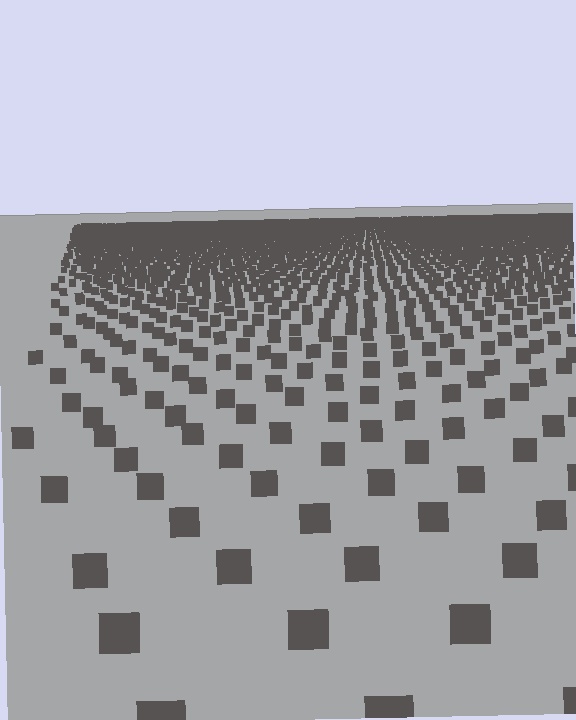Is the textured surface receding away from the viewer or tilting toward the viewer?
The surface is receding away from the viewer. Texture elements get smaller and denser toward the top.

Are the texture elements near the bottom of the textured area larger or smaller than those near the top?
Larger. Near the bottom, elements are closer to the viewer and appear at a bigger on-screen size.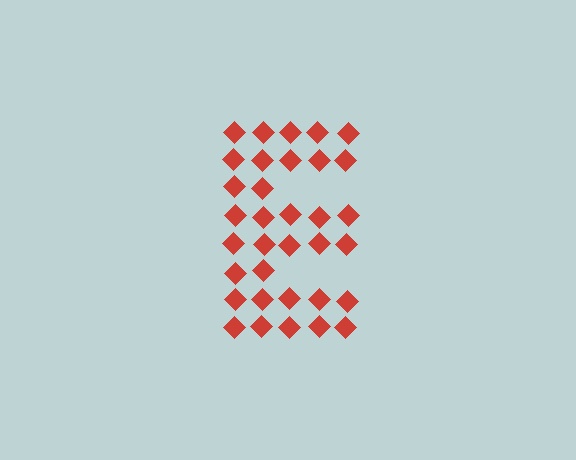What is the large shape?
The large shape is the letter E.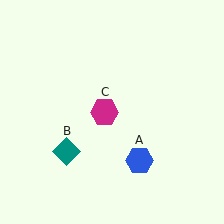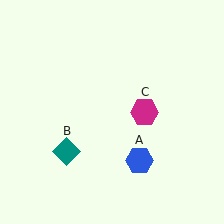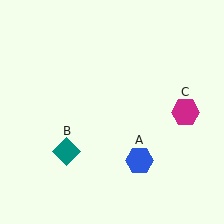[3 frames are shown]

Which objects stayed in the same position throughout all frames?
Blue hexagon (object A) and teal diamond (object B) remained stationary.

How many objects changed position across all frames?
1 object changed position: magenta hexagon (object C).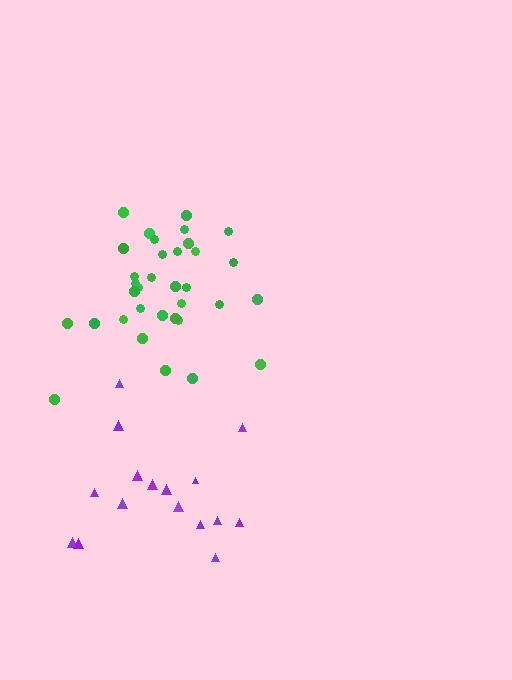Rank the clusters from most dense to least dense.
green, purple.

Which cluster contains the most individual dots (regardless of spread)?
Green (34).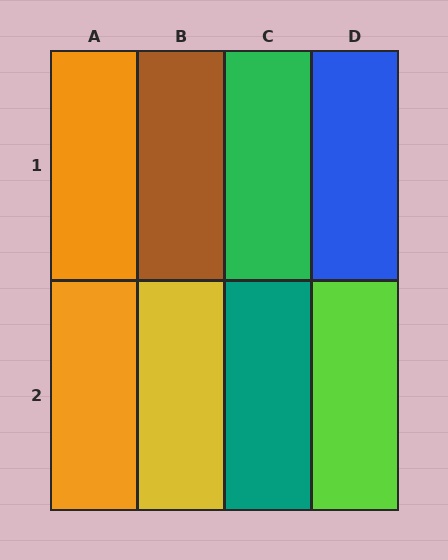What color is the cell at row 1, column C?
Green.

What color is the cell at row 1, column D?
Blue.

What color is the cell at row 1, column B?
Brown.